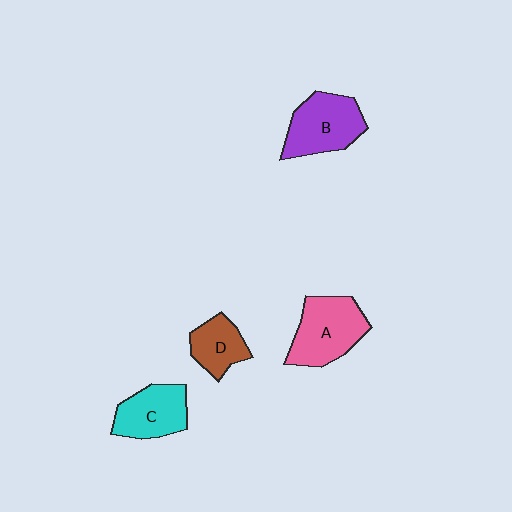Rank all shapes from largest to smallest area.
From largest to smallest: A (pink), B (purple), C (cyan), D (brown).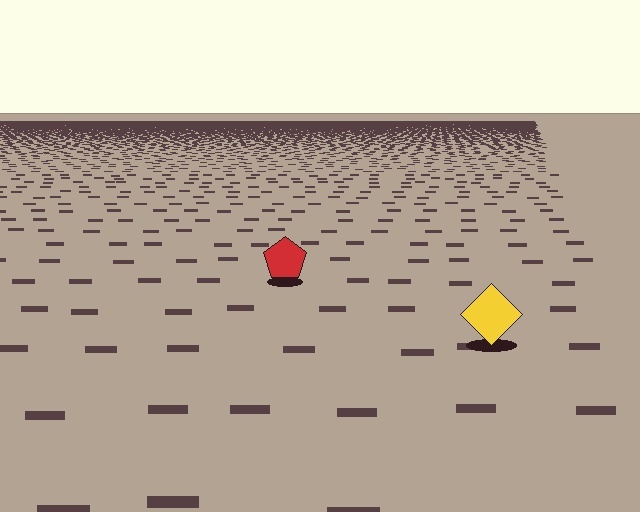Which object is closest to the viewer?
The yellow diamond is closest. The texture marks near it are larger and more spread out.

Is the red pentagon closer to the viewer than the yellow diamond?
No. The yellow diamond is closer — you can tell from the texture gradient: the ground texture is coarser near it.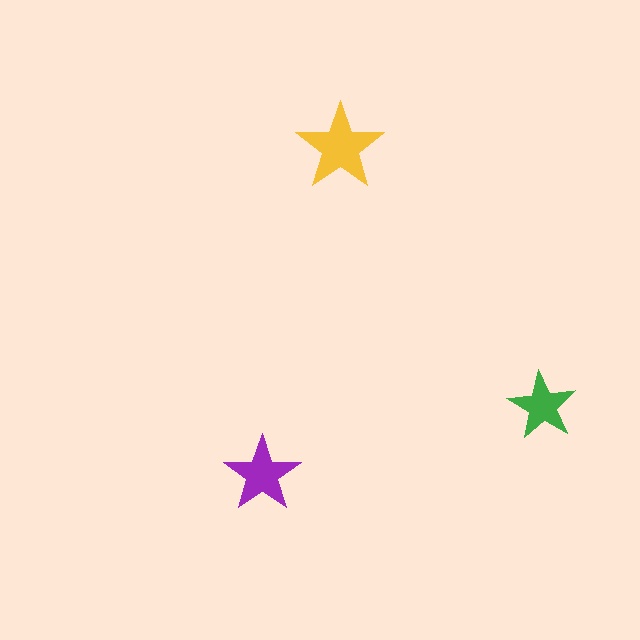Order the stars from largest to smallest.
the yellow one, the purple one, the green one.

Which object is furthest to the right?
The green star is rightmost.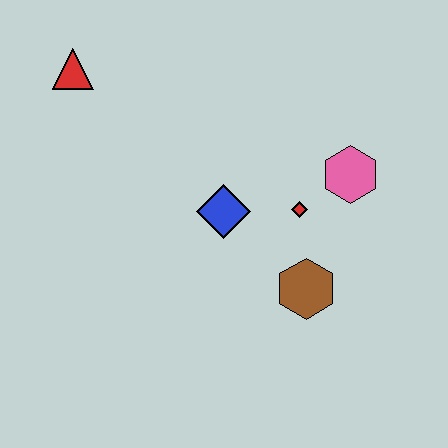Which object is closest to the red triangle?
The blue diamond is closest to the red triangle.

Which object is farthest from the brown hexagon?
The red triangle is farthest from the brown hexagon.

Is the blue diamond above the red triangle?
No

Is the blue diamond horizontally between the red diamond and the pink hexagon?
No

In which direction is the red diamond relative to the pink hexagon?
The red diamond is to the left of the pink hexagon.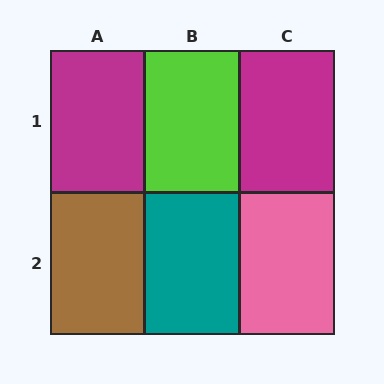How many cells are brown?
1 cell is brown.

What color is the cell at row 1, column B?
Lime.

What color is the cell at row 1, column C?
Magenta.